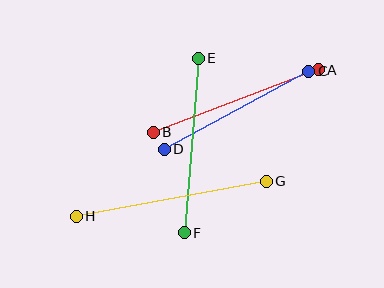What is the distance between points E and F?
The distance is approximately 175 pixels.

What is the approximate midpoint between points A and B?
The midpoint is at approximately (236, 101) pixels.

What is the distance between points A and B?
The distance is approximately 176 pixels.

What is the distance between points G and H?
The distance is approximately 193 pixels.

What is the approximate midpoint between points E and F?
The midpoint is at approximately (191, 146) pixels.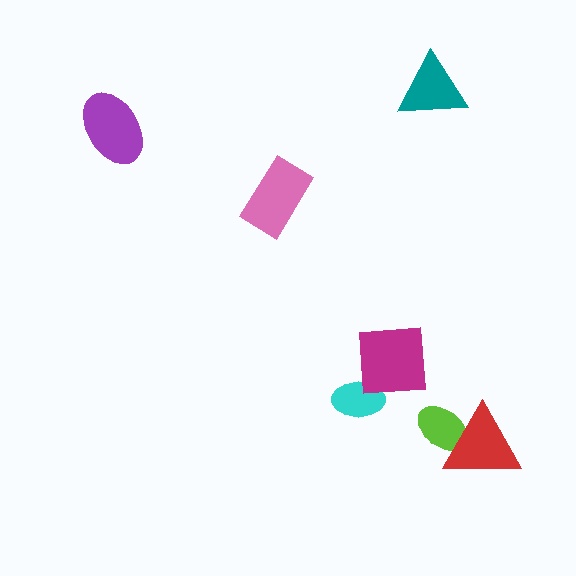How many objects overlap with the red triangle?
1 object overlaps with the red triangle.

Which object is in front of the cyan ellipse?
The magenta square is in front of the cyan ellipse.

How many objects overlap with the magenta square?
1 object overlaps with the magenta square.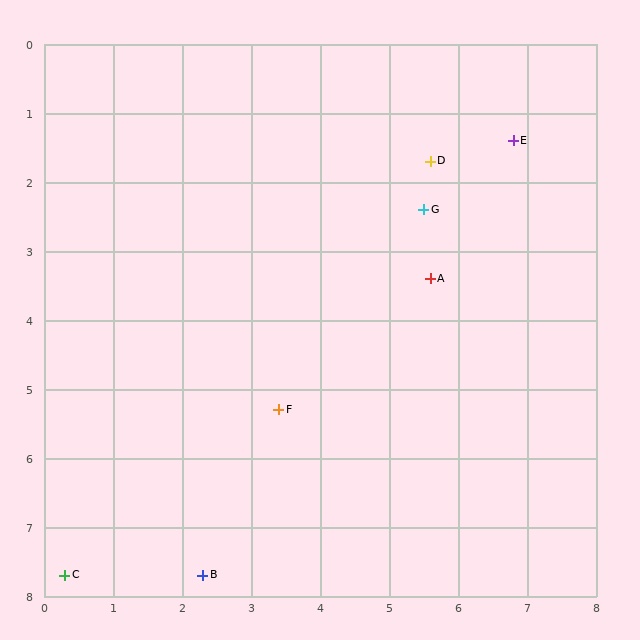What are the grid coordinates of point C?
Point C is at approximately (0.3, 7.7).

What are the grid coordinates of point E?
Point E is at approximately (6.8, 1.4).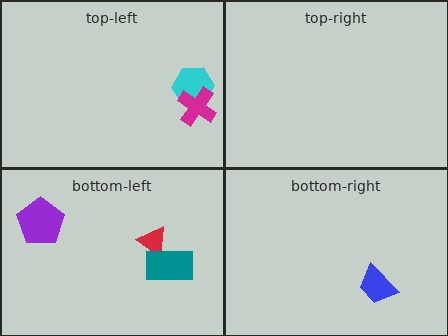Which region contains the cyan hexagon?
The top-left region.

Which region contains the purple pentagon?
The bottom-left region.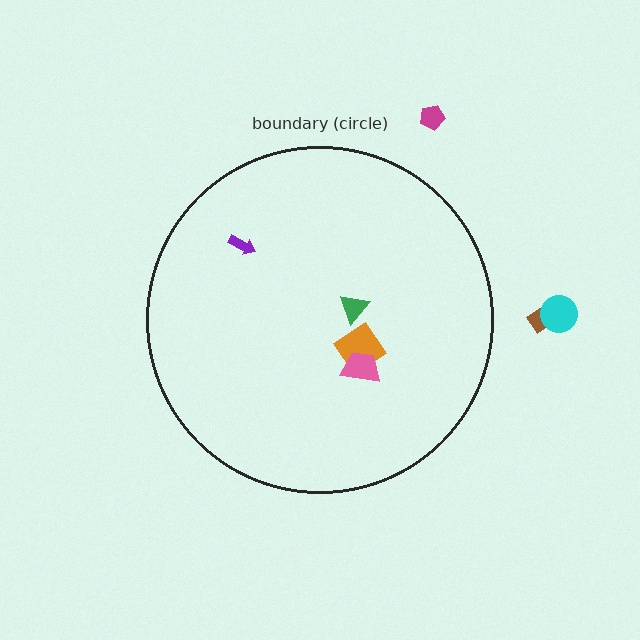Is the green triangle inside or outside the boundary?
Inside.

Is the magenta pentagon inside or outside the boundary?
Outside.